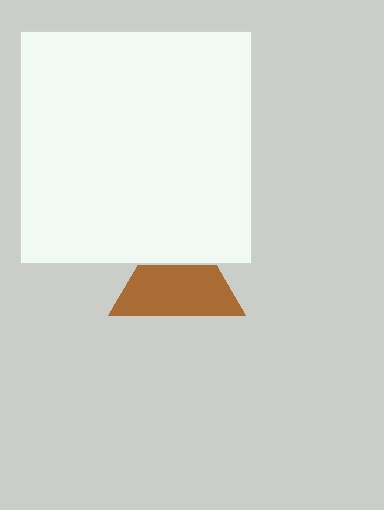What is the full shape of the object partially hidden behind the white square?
The partially hidden object is a brown triangle.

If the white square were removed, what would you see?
You would see the complete brown triangle.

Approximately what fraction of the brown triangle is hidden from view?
Roughly 33% of the brown triangle is hidden behind the white square.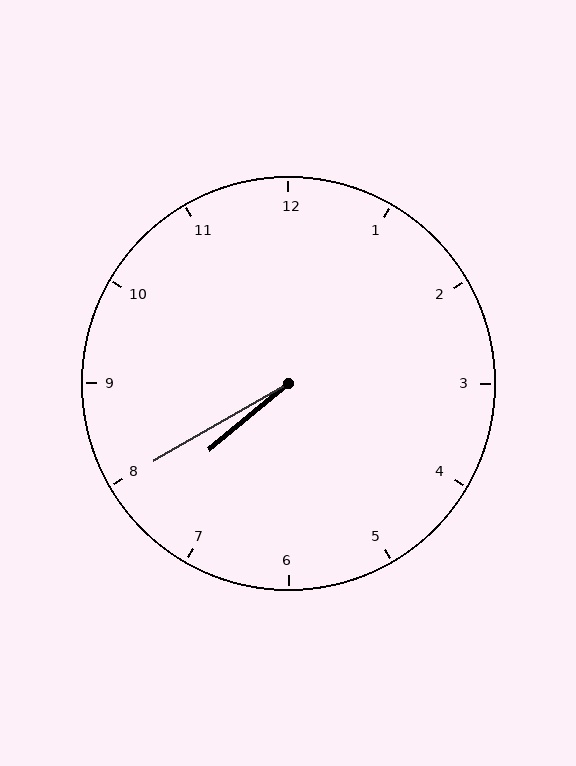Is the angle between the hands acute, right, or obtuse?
It is acute.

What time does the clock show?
7:40.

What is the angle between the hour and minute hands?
Approximately 10 degrees.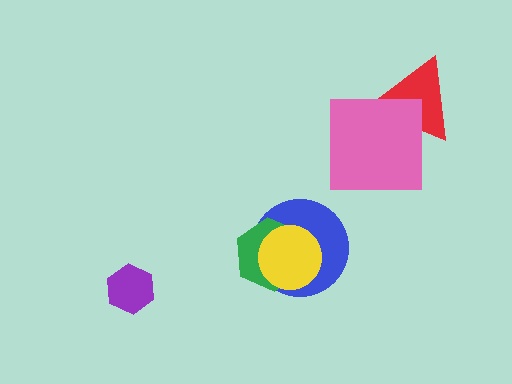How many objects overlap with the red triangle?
1 object overlaps with the red triangle.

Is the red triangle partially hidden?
Yes, it is partially covered by another shape.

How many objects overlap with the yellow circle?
2 objects overlap with the yellow circle.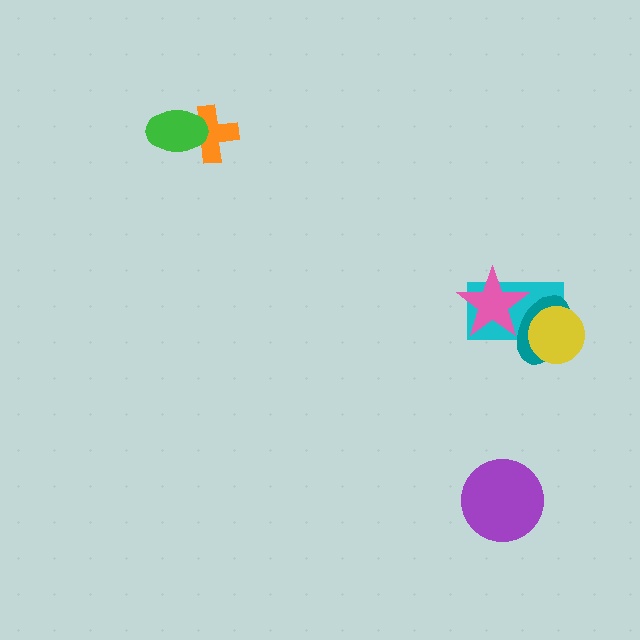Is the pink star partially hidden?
Yes, it is partially covered by another shape.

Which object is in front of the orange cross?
The green ellipse is in front of the orange cross.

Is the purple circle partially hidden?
No, no other shape covers it.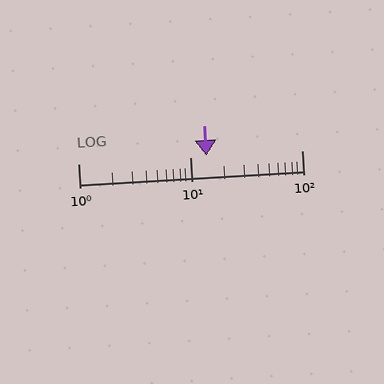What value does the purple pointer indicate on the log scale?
The pointer indicates approximately 14.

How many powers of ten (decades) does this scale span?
The scale spans 2 decades, from 1 to 100.